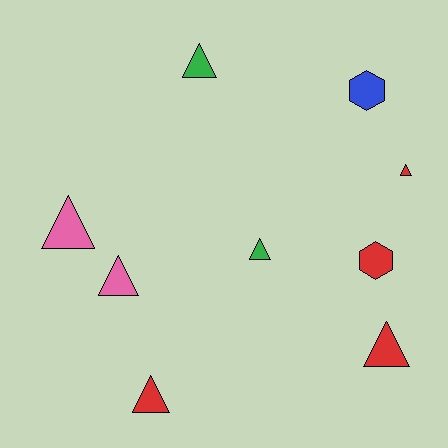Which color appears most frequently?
Red, with 4 objects.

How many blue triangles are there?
There are no blue triangles.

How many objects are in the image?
There are 9 objects.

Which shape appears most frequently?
Triangle, with 7 objects.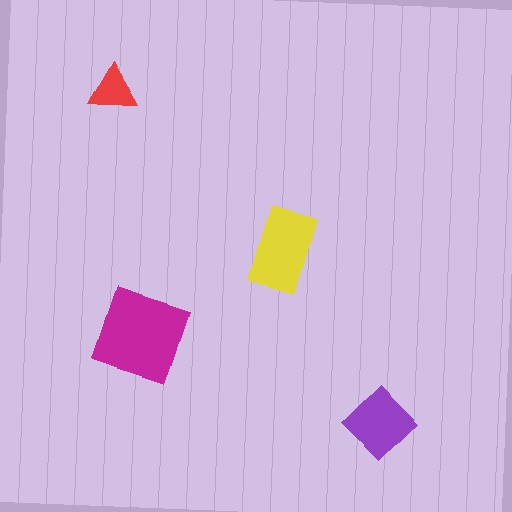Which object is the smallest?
The red triangle.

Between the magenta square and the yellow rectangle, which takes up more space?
The magenta square.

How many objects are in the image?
There are 4 objects in the image.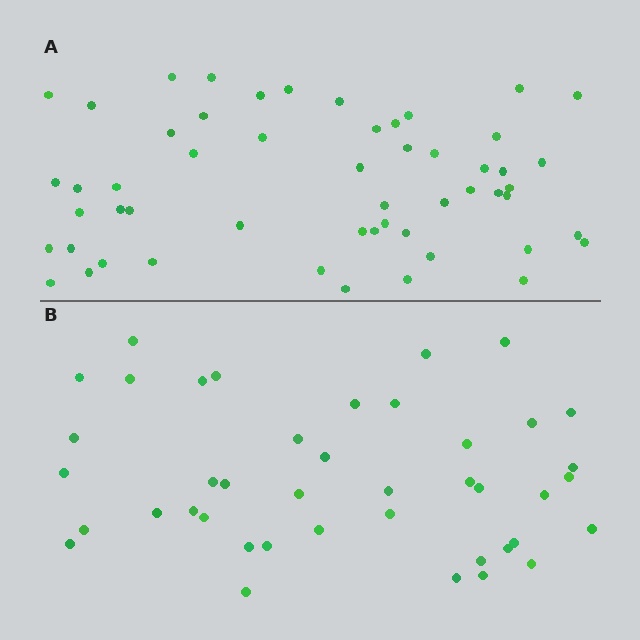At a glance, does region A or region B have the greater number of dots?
Region A (the top region) has more dots.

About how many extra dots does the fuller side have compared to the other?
Region A has roughly 12 or so more dots than region B.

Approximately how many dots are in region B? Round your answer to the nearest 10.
About 40 dots. (The exact count is 42, which rounds to 40.)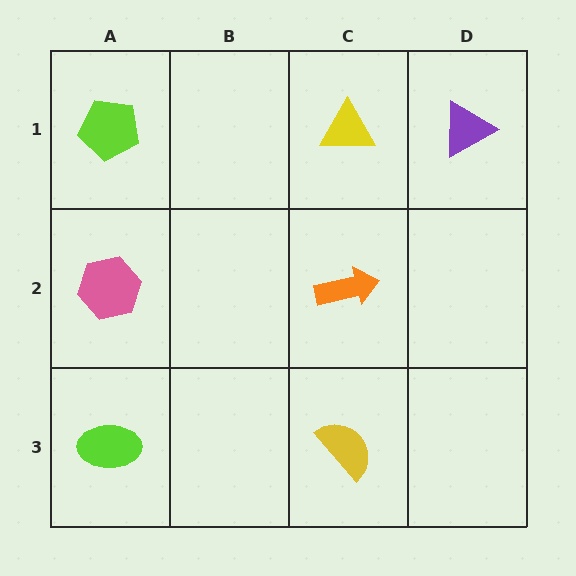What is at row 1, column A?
A lime pentagon.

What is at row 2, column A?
A pink hexagon.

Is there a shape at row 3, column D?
No, that cell is empty.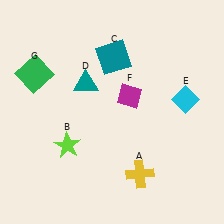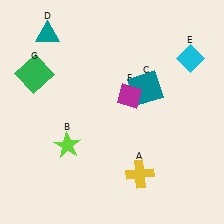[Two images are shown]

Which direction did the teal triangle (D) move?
The teal triangle (D) moved up.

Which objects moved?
The objects that moved are: the teal square (C), the teal triangle (D), the cyan diamond (E).